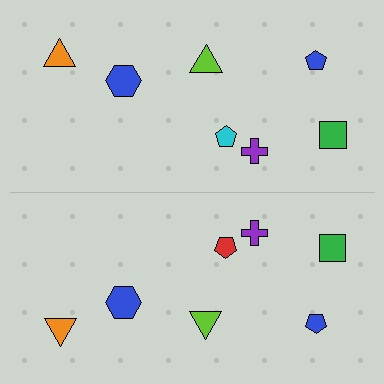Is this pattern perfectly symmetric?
No, the pattern is not perfectly symmetric. The red pentagon on the bottom side breaks the symmetry — its mirror counterpart is cyan.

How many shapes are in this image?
There are 14 shapes in this image.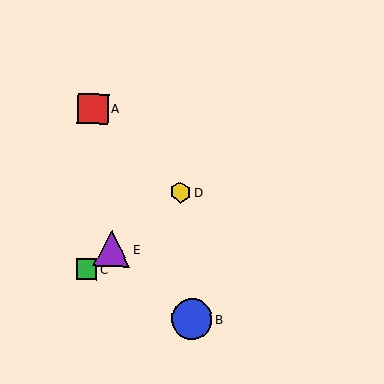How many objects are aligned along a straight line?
3 objects (C, D, E) are aligned along a straight line.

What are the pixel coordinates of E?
Object E is at (112, 249).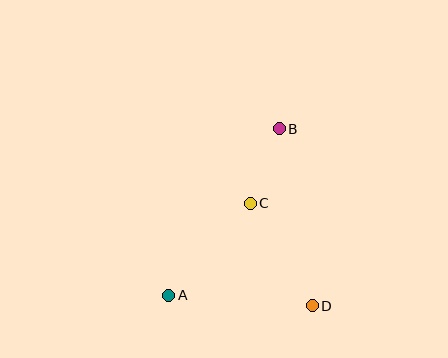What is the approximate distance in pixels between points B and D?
The distance between B and D is approximately 180 pixels.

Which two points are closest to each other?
Points B and C are closest to each other.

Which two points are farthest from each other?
Points A and B are farthest from each other.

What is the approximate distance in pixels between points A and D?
The distance between A and D is approximately 144 pixels.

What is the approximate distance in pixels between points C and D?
The distance between C and D is approximately 120 pixels.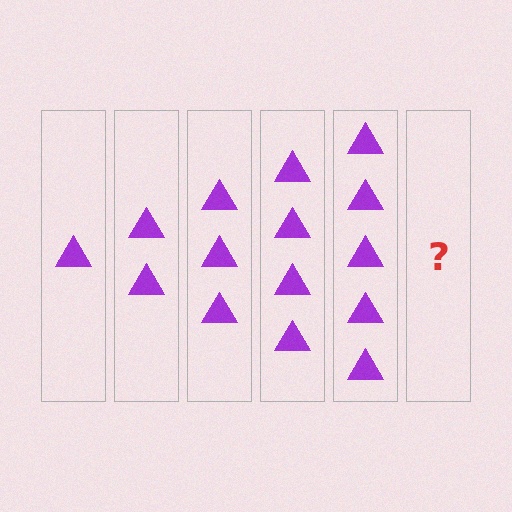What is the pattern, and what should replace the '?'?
The pattern is that each step adds one more triangle. The '?' should be 6 triangles.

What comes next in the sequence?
The next element should be 6 triangles.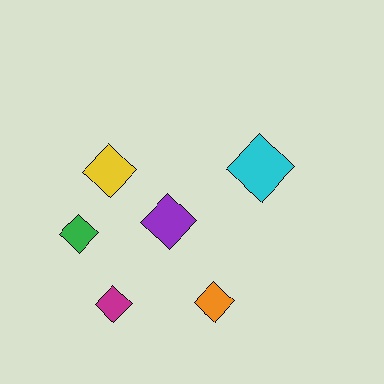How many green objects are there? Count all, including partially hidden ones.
There is 1 green object.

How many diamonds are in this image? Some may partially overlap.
There are 6 diamonds.